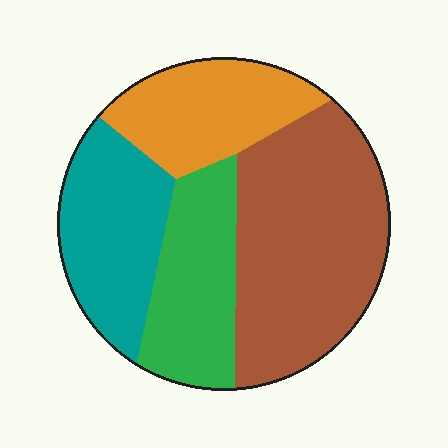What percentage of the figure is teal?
Teal covers roughly 20% of the figure.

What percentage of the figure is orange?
Orange covers roughly 20% of the figure.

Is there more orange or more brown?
Brown.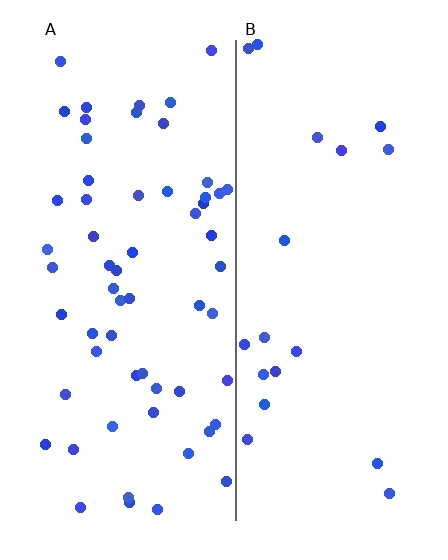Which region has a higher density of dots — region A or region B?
A (the left).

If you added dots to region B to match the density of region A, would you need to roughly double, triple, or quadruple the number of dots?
Approximately triple.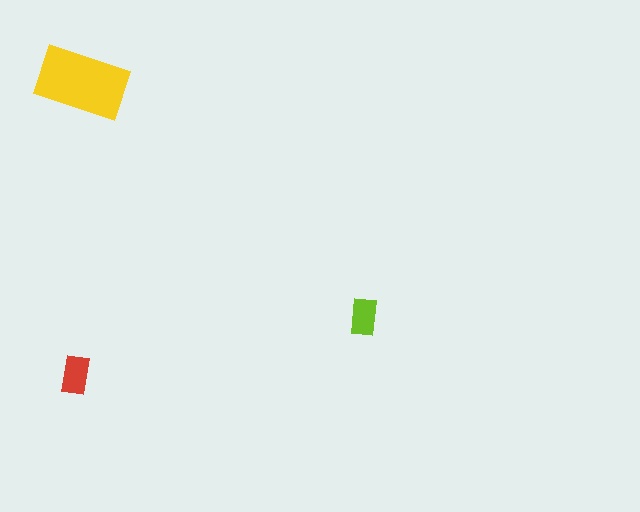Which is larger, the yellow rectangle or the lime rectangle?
The yellow one.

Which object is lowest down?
The red rectangle is bottommost.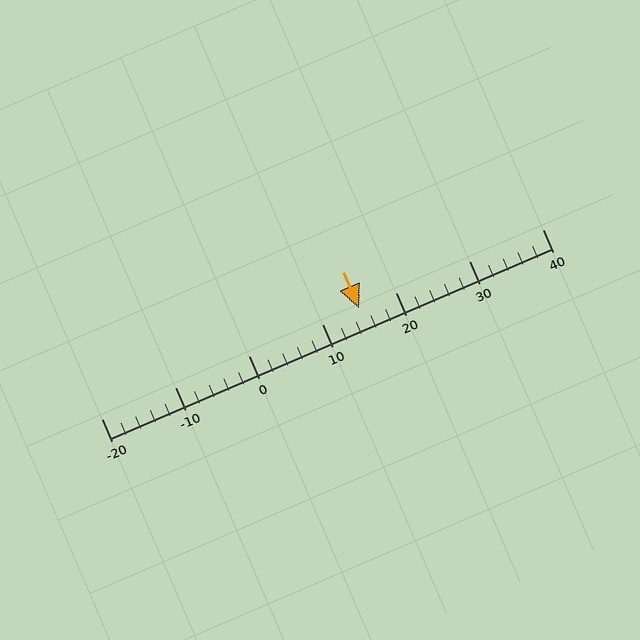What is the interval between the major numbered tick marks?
The major tick marks are spaced 10 units apart.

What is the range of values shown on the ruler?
The ruler shows values from -20 to 40.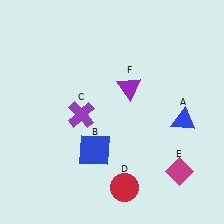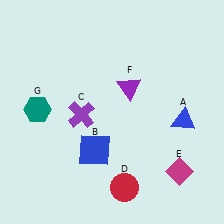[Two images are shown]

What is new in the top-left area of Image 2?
A teal hexagon (G) was added in the top-left area of Image 2.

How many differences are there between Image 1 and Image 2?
There is 1 difference between the two images.